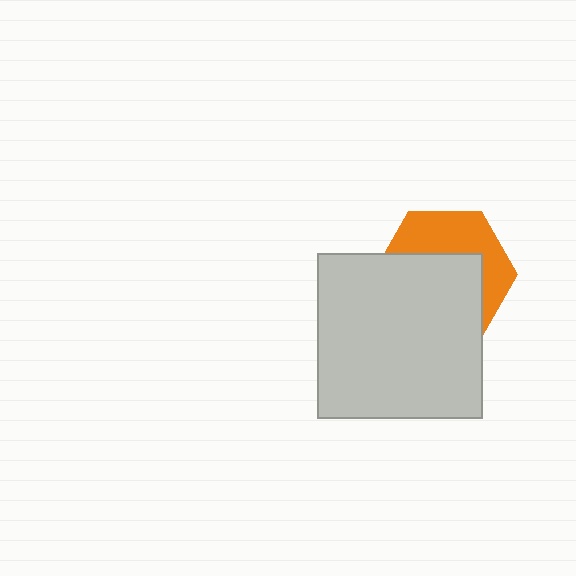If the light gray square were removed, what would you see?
You would see the complete orange hexagon.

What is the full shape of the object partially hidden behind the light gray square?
The partially hidden object is an orange hexagon.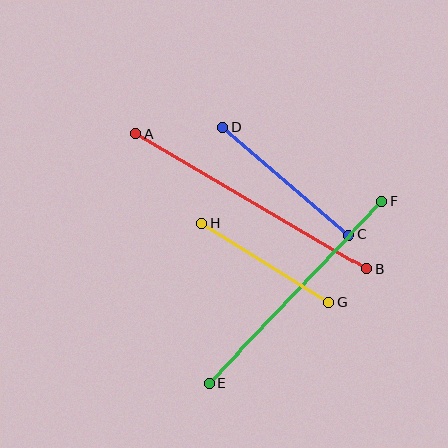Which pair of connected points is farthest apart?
Points A and B are farthest apart.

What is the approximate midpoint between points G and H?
The midpoint is at approximately (265, 263) pixels.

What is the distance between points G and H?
The distance is approximately 150 pixels.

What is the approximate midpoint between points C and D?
The midpoint is at approximately (286, 181) pixels.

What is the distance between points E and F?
The distance is approximately 251 pixels.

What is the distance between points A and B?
The distance is approximately 268 pixels.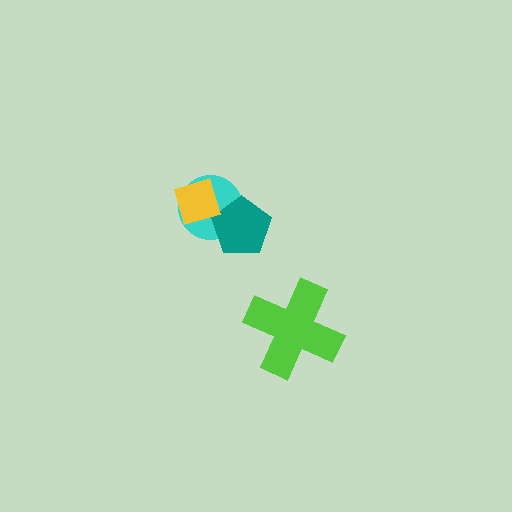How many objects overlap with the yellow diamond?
2 objects overlap with the yellow diamond.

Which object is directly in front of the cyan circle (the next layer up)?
The teal pentagon is directly in front of the cyan circle.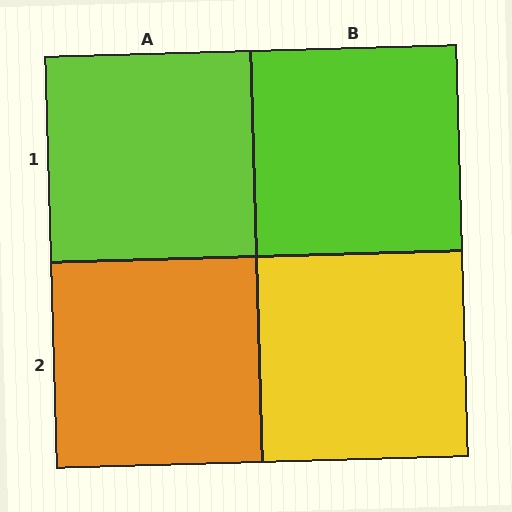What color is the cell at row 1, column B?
Lime.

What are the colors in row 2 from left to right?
Orange, yellow.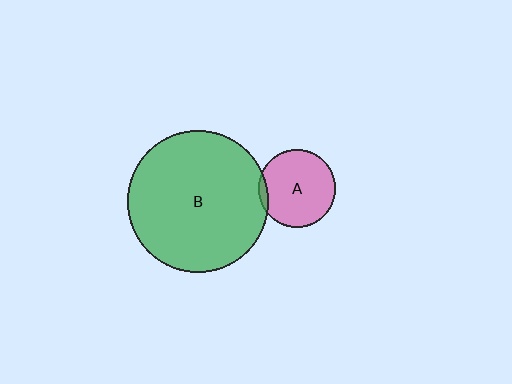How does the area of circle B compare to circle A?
Approximately 3.4 times.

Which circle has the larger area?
Circle B (green).